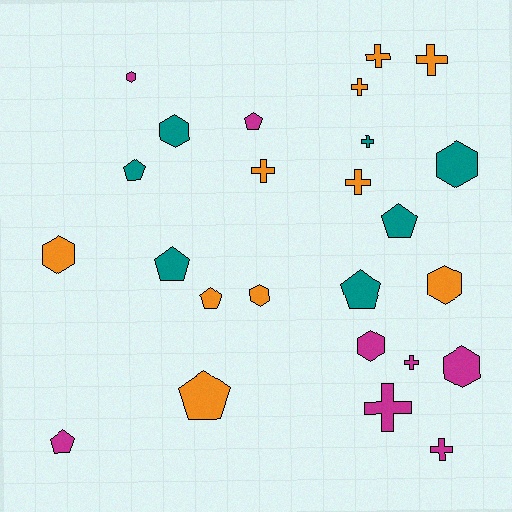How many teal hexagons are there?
There are 2 teal hexagons.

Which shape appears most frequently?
Cross, with 9 objects.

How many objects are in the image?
There are 25 objects.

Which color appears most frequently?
Orange, with 10 objects.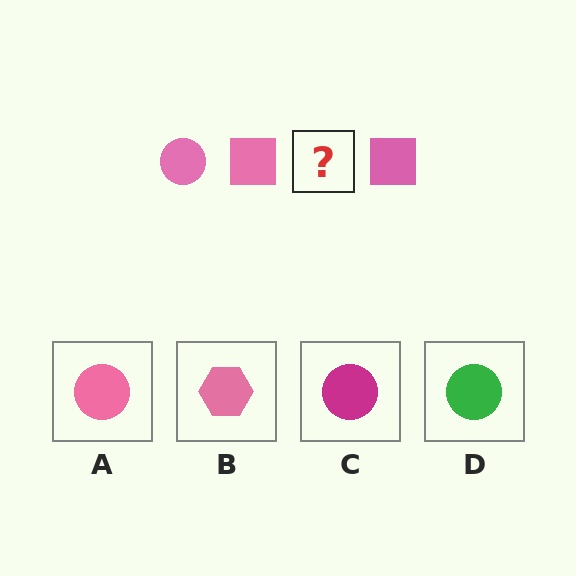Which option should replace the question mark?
Option A.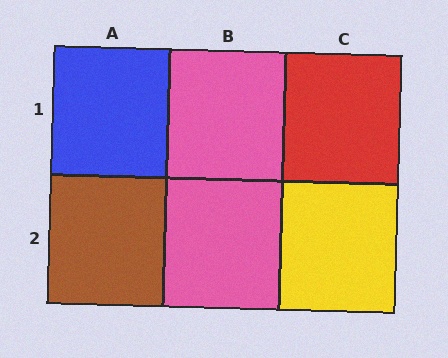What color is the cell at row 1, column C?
Red.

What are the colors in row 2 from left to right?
Brown, pink, yellow.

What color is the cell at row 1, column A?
Blue.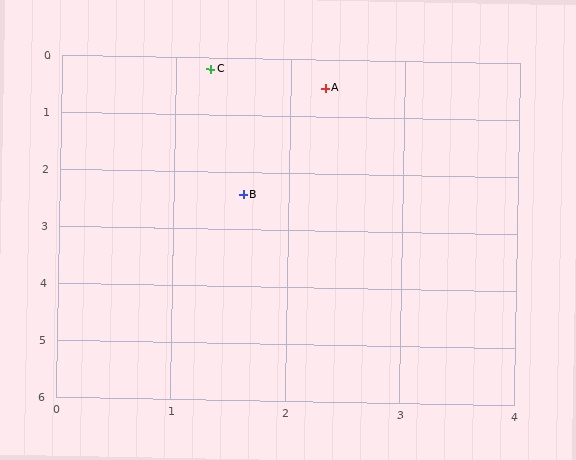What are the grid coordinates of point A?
Point A is at approximately (2.3, 0.5).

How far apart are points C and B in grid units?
Points C and B are about 2.2 grid units apart.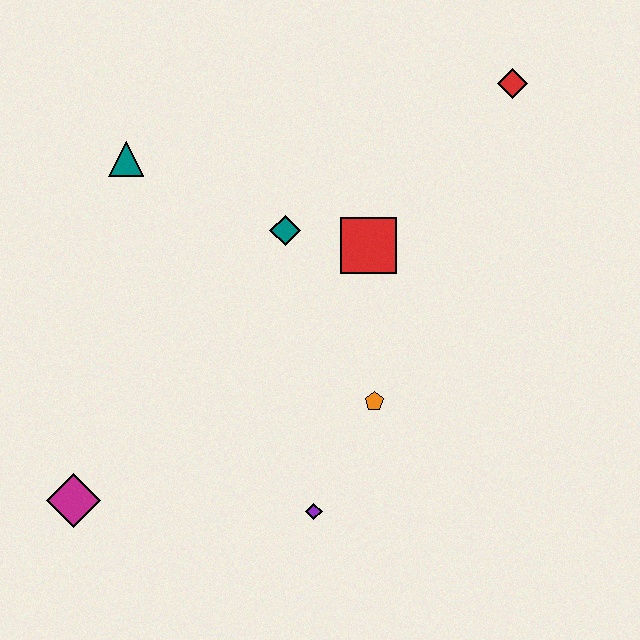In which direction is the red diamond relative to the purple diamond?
The red diamond is above the purple diamond.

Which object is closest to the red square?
The teal diamond is closest to the red square.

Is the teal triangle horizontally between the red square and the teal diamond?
No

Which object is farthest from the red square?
The magenta diamond is farthest from the red square.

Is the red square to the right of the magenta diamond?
Yes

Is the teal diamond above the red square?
Yes